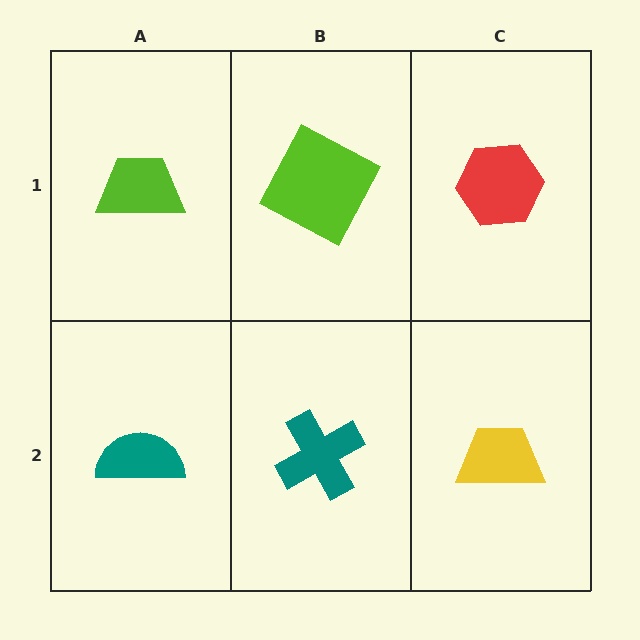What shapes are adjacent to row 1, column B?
A teal cross (row 2, column B), a lime trapezoid (row 1, column A), a red hexagon (row 1, column C).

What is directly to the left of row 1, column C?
A lime square.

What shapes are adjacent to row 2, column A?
A lime trapezoid (row 1, column A), a teal cross (row 2, column B).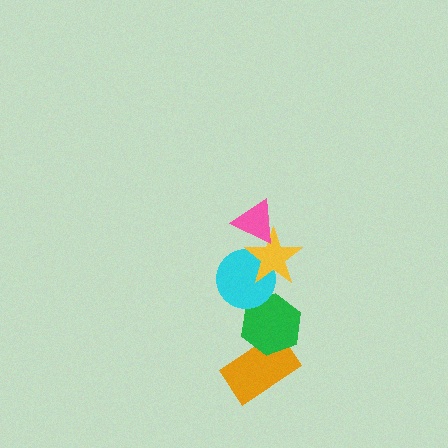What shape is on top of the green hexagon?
The cyan circle is on top of the green hexagon.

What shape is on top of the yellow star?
The pink triangle is on top of the yellow star.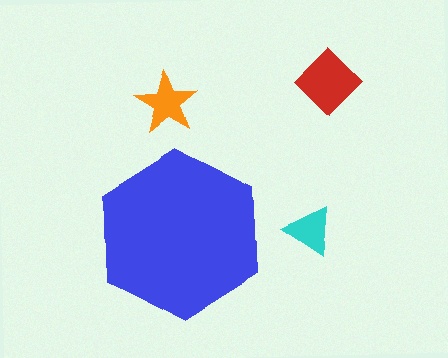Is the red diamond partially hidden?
No, the red diamond is fully visible.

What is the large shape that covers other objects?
A blue hexagon.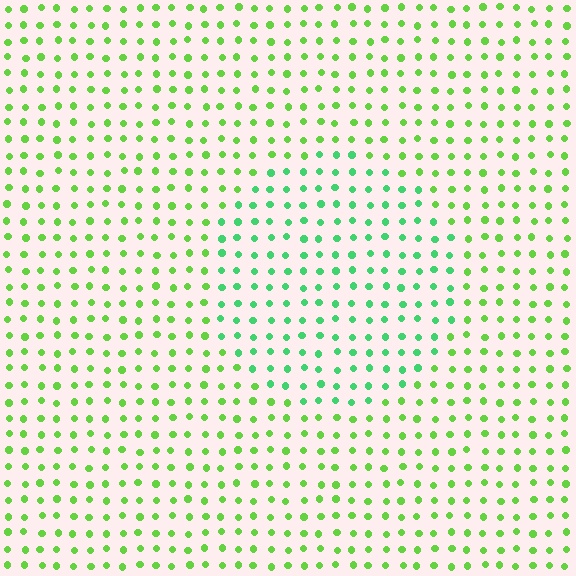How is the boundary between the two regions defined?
The boundary is defined purely by a slight shift in hue (about 34 degrees). Spacing, size, and orientation are identical on both sides.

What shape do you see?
I see a circle.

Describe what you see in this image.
The image is filled with small lime elements in a uniform arrangement. A circle-shaped region is visible where the elements are tinted to a slightly different hue, forming a subtle color boundary.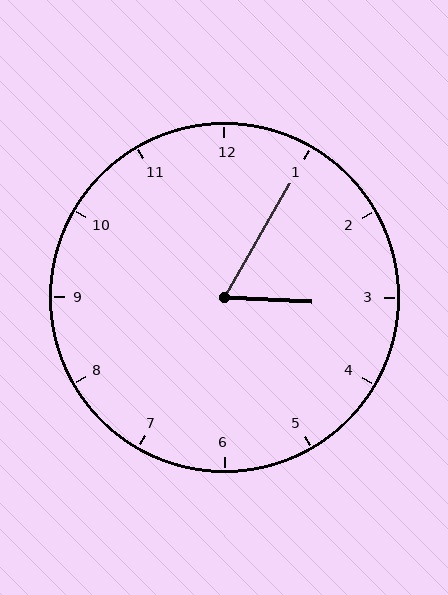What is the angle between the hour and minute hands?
Approximately 62 degrees.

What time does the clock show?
3:05.